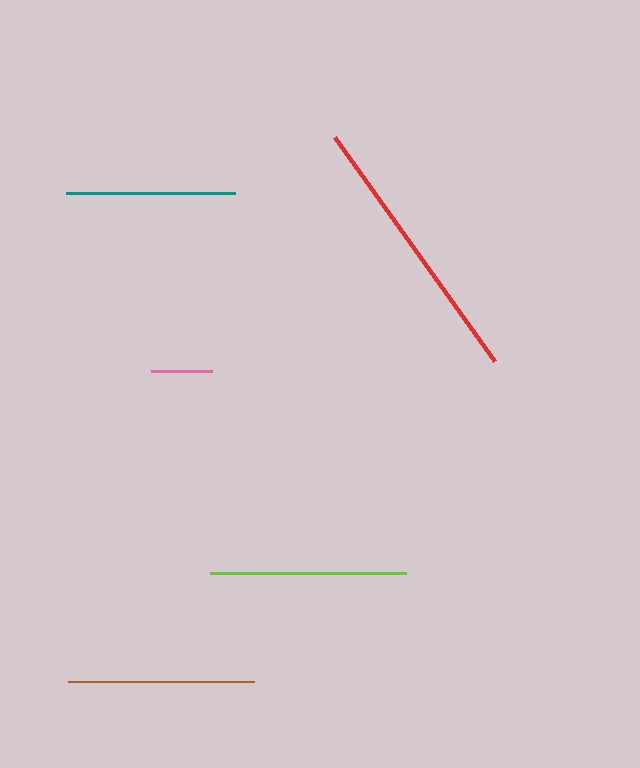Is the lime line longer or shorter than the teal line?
The lime line is longer than the teal line.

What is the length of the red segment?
The red segment is approximately 276 pixels long.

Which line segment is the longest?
The red line is the longest at approximately 276 pixels.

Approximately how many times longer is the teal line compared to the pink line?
The teal line is approximately 2.8 times the length of the pink line.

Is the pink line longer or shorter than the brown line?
The brown line is longer than the pink line.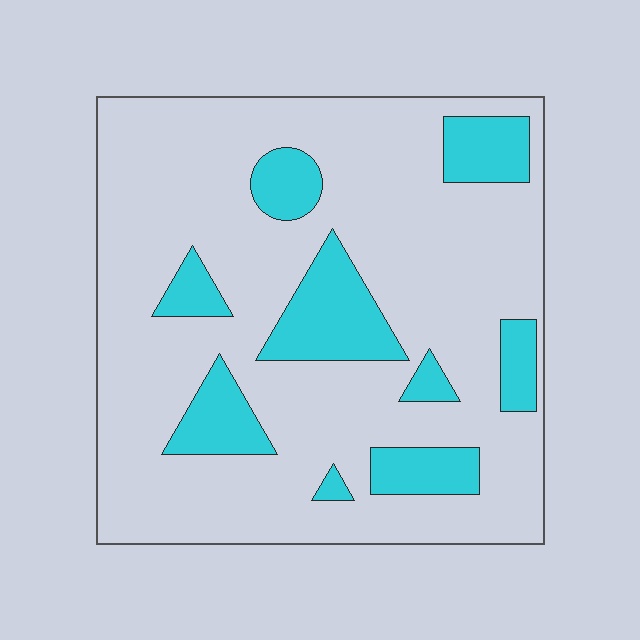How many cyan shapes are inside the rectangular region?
9.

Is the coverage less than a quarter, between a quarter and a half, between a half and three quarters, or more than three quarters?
Less than a quarter.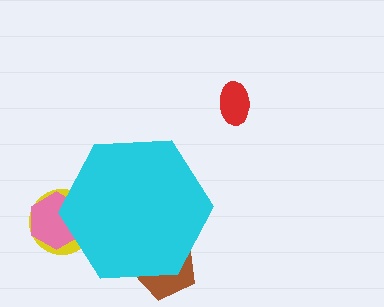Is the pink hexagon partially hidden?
Yes, the pink hexagon is partially hidden behind the cyan hexagon.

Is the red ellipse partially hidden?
No, the red ellipse is fully visible.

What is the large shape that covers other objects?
A cyan hexagon.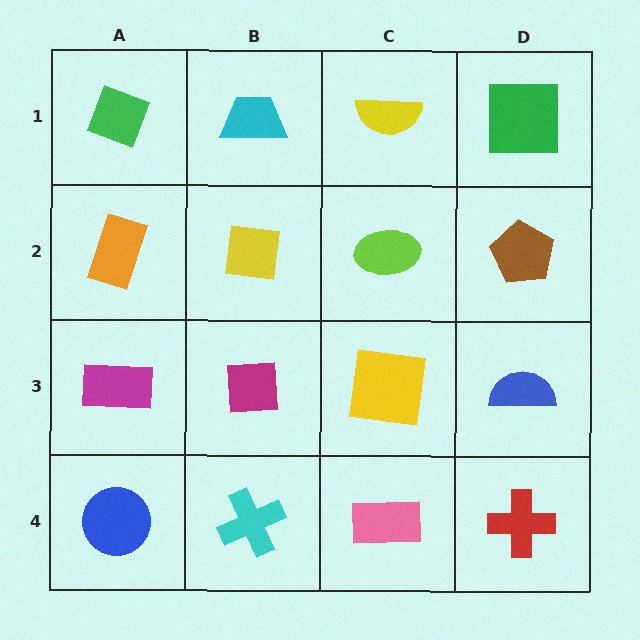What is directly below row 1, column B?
A yellow square.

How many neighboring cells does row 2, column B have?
4.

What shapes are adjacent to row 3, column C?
A lime ellipse (row 2, column C), a pink rectangle (row 4, column C), a magenta square (row 3, column B), a blue semicircle (row 3, column D).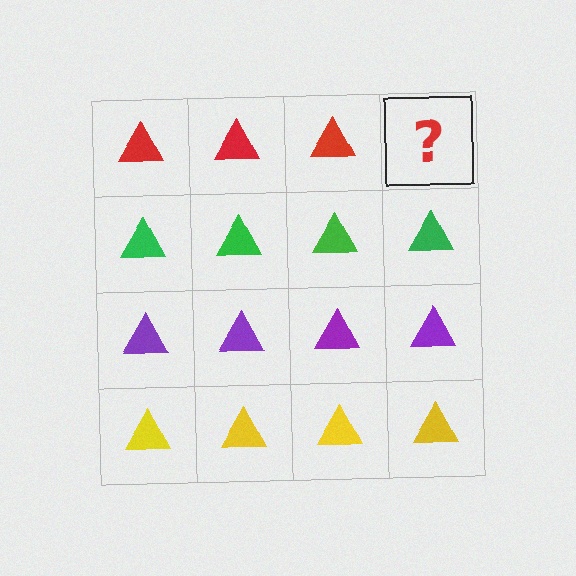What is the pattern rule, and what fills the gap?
The rule is that each row has a consistent color. The gap should be filled with a red triangle.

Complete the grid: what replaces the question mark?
The question mark should be replaced with a red triangle.